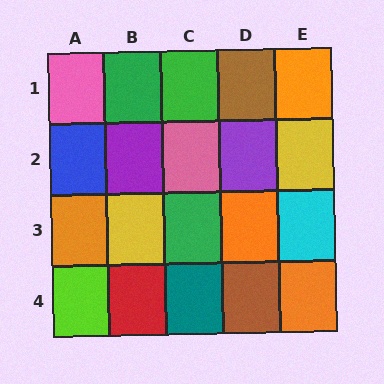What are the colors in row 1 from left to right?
Pink, green, green, brown, orange.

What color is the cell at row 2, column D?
Purple.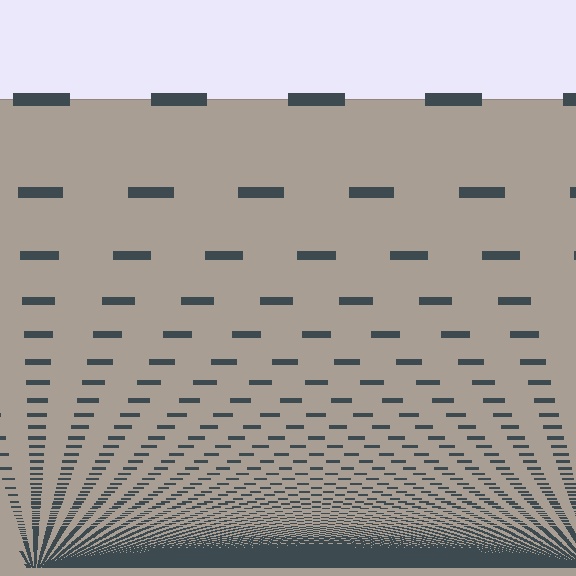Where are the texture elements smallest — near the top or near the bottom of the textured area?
Near the bottom.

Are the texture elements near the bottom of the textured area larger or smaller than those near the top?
Smaller. The gradient is inverted — elements near the bottom are smaller and denser.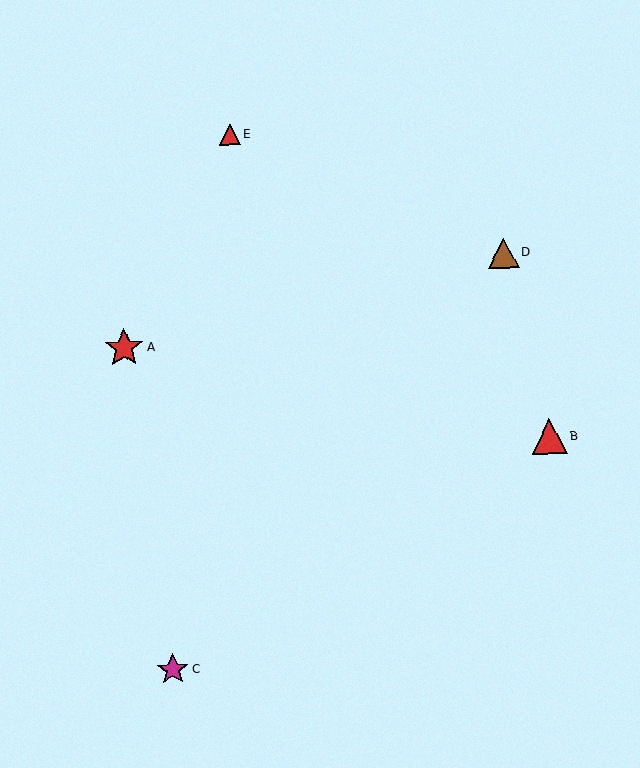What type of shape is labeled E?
Shape E is a red triangle.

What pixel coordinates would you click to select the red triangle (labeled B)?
Click at (550, 436) to select the red triangle B.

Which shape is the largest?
The red star (labeled A) is the largest.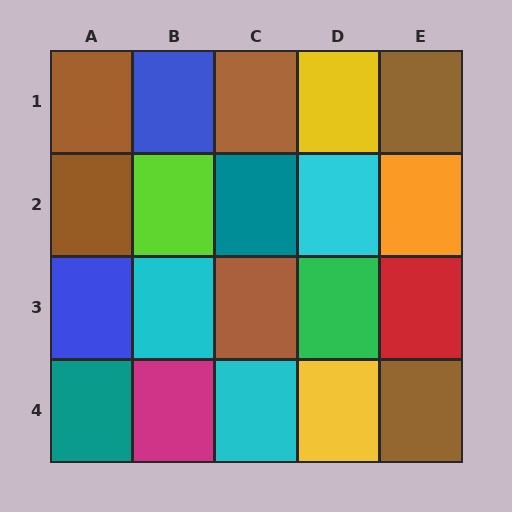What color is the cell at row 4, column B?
Magenta.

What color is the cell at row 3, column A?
Blue.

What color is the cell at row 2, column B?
Lime.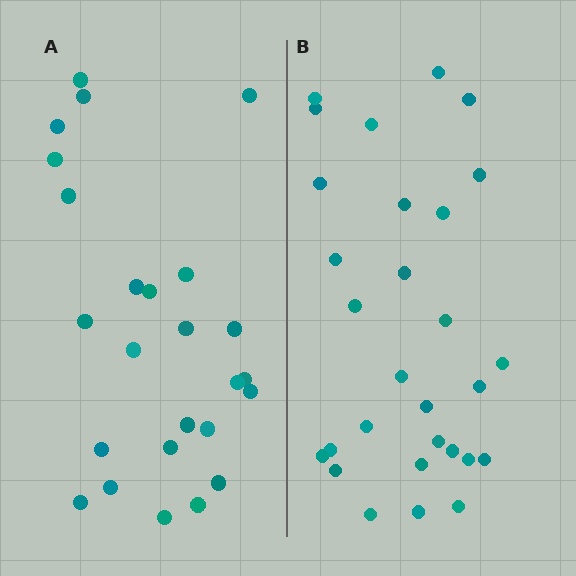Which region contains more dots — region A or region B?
Region B (the right region) has more dots.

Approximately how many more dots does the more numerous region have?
Region B has about 4 more dots than region A.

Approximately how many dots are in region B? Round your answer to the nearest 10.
About 30 dots. (The exact count is 29, which rounds to 30.)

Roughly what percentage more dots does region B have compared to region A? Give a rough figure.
About 15% more.